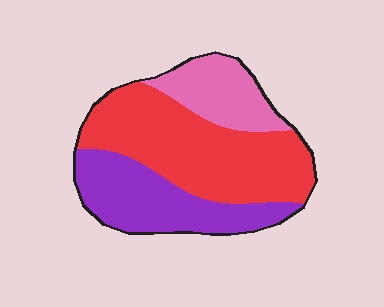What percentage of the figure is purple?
Purple takes up between a sixth and a third of the figure.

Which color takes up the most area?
Red, at roughly 50%.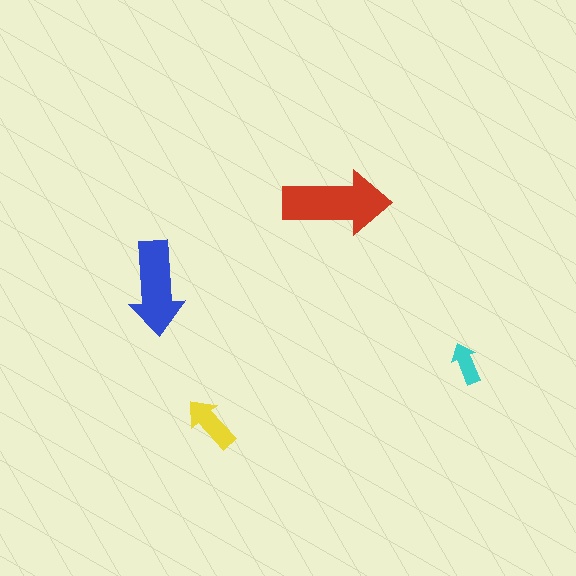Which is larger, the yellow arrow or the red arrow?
The red one.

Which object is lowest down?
The yellow arrow is bottommost.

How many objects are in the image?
There are 4 objects in the image.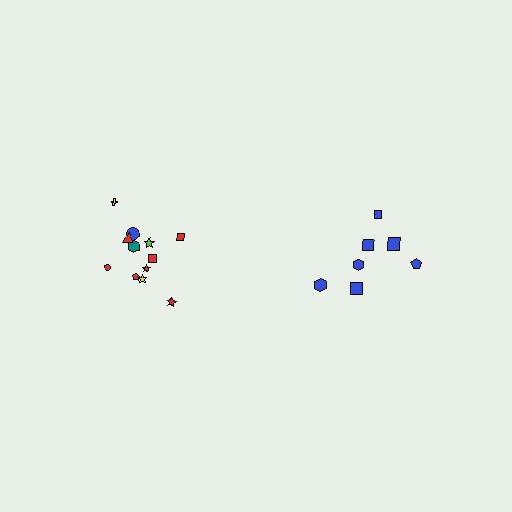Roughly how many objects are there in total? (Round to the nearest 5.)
Roughly 20 objects in total.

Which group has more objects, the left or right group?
The left group.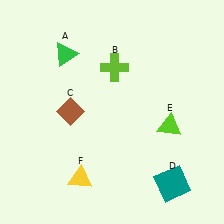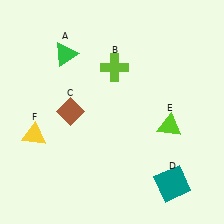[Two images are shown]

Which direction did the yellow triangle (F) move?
The yellow triangle (F) moved left.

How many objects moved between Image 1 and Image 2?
1 object moved between the two images.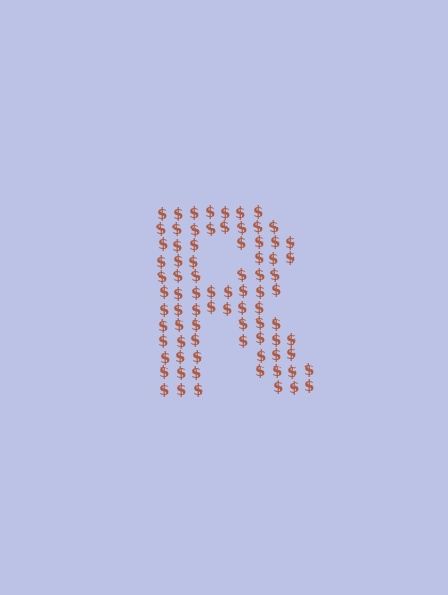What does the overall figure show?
The overall figure shows the letter R.